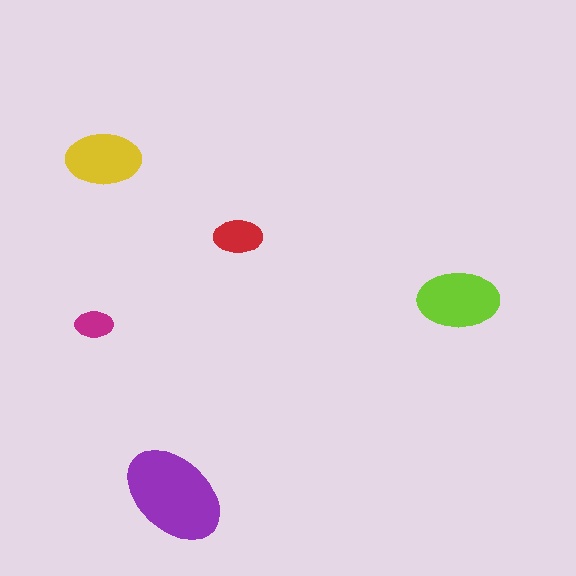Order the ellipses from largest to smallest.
the purple one, the lime one, the yellow one, the red one, the magenta one.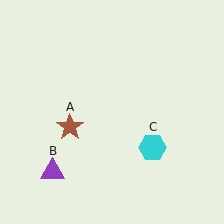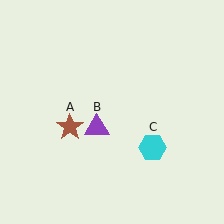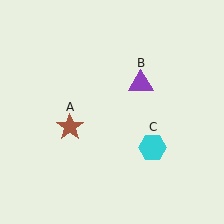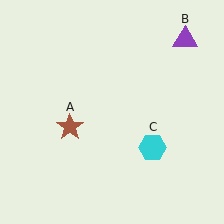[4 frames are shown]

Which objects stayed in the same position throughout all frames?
Brown star (object A) and cyan hexagon (object C) remained stationary.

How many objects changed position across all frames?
1 object changed position: purple triangle (object B).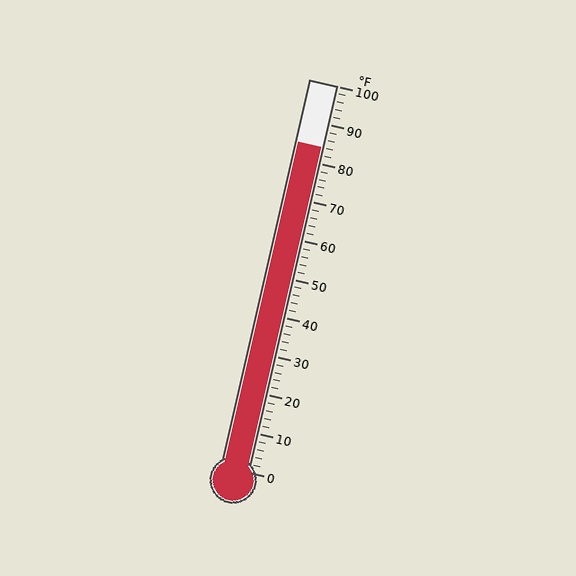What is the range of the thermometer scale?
The thermometer scale ranges from 0°F to 100°F.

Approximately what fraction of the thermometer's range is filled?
The thermometer is filled to approximately 85% of its range.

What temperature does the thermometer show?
The thermometer shows approximately 84°F.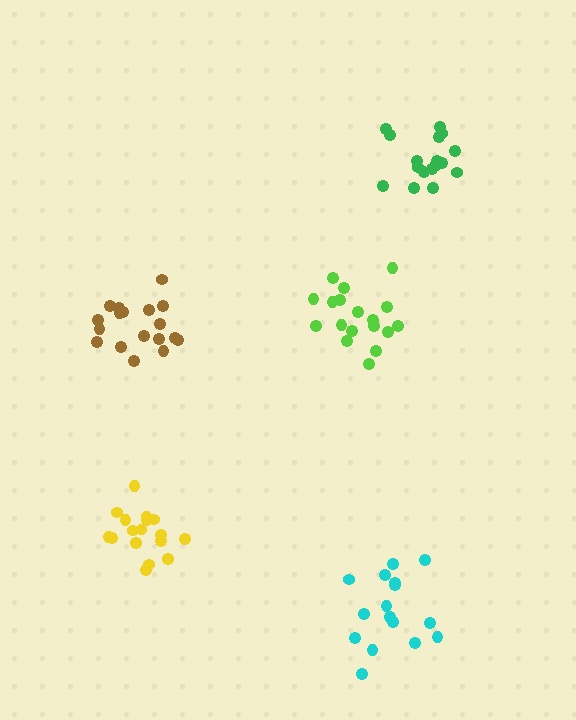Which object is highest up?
The green cluster is topmost.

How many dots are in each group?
Group 1: 17 dots, Group 2: 18 dots, Group 3: 18 dots, Group 4: 17 dots, Group 5: 16 dots (86 total).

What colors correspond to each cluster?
The clusters are colored: green, lime, brown, yellow, cyan.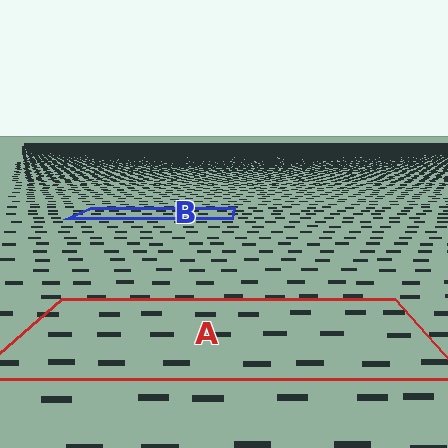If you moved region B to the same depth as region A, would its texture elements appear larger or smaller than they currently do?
They would appear larger. At a closer depth, the same texture elements are projected at a bigger on-screen size.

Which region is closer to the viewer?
Region A is closer. The texture elements there are larger and more spread out.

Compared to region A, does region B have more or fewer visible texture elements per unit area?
Region B has more texture elements per unit area — they are packed more densely because it is farther away.